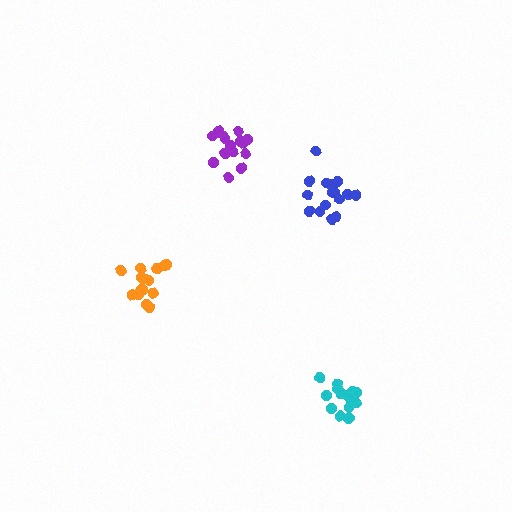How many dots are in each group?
Group 1: 16 dots, Group 2: 17 dots, Group 3: 15 dots, Group 4: 15 dots (63 total).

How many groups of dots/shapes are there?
There are 4 groups.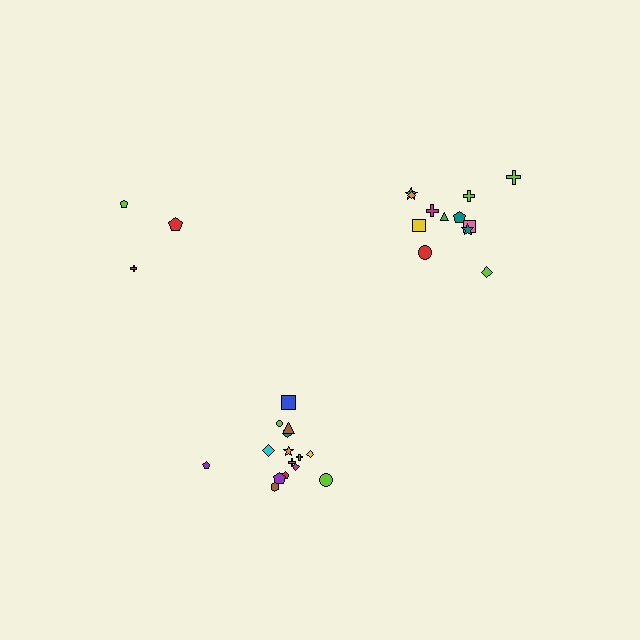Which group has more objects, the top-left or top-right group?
The top-right group.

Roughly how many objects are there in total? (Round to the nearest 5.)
Roughly 30 objects in total.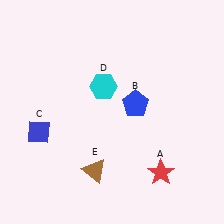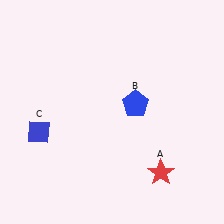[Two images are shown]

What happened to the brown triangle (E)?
The brown triangle (E) was removed in Image 2. It was in the bottom-left area of Image 1.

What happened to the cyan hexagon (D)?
The cyan hexagon (D) was removed in Image 2. It was in the top-left area of Image 1.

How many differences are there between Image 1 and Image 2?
There are 2 differences between the two images.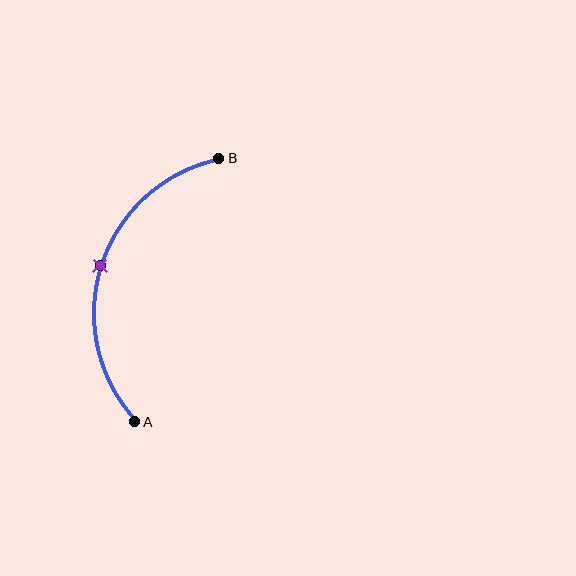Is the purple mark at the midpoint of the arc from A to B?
Yes. The purple mark lies on the arc at equal arc-length from both A and B — it is the arc midpoint.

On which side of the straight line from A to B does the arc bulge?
The arc bulges to the left of the straight line connecting A and B.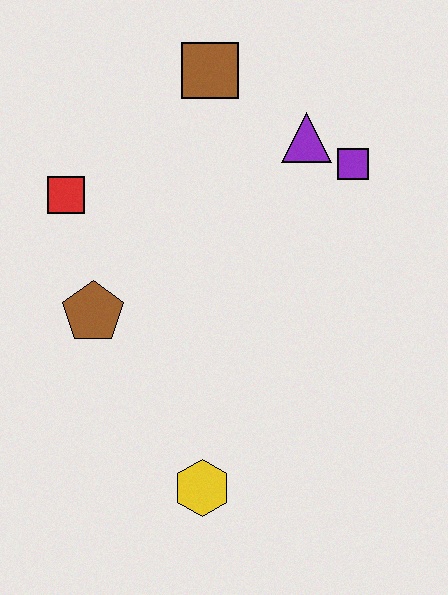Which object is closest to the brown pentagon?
The red square is closest to the brown pentagon.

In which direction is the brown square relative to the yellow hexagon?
The brown square is above the yellow hexagon.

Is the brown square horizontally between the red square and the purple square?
Yes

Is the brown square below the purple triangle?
No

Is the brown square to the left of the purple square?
Yes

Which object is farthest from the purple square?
The yellow hexagon is farthest from the purple square.